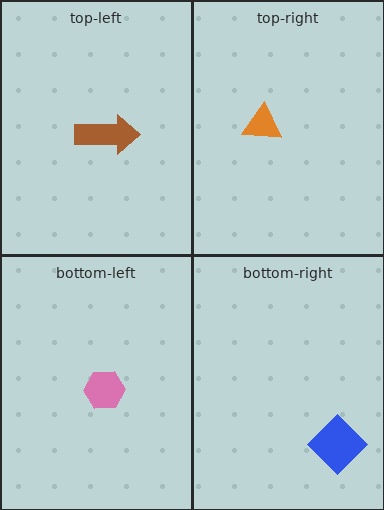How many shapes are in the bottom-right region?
1.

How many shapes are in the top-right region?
1.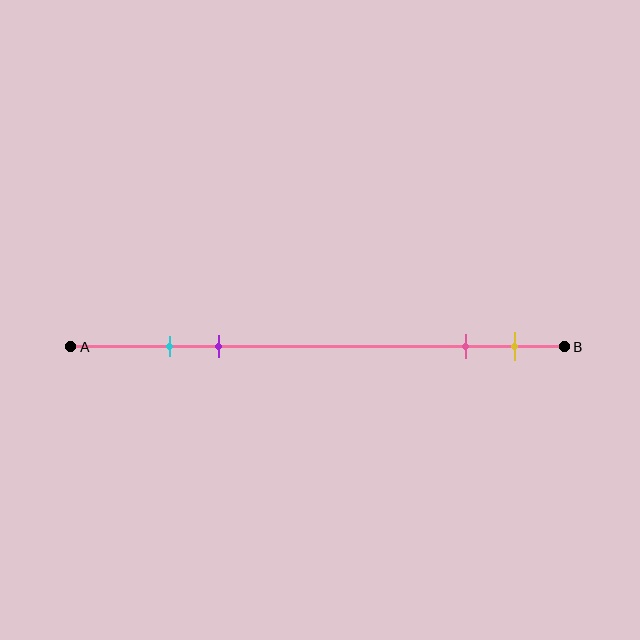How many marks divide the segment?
There are 4 marks dividing the segment.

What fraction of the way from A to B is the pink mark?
The pink mark is approximately 80% (0.8) of the way from A to B.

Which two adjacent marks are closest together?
The cyan and purple marks are the closest adjacent pair.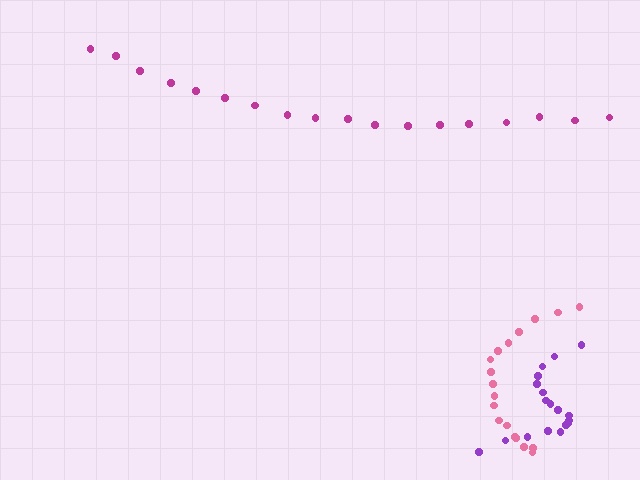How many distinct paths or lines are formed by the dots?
There are 3 distinct paths.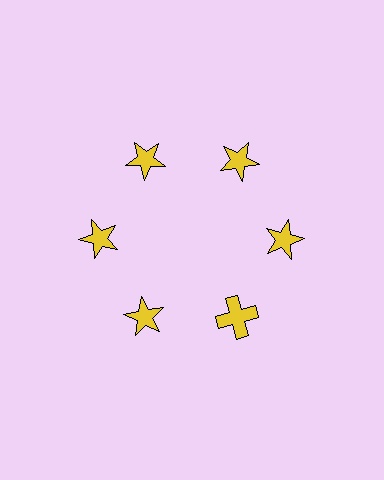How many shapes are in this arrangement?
There are 6 shapes arranged in a ring pattern.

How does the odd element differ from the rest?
It has a different shape: cross instead of star.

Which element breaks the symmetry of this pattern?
The yellow cross at roughly the 5 o'clock position breaks the symmetry. All other shapes are yellow stars.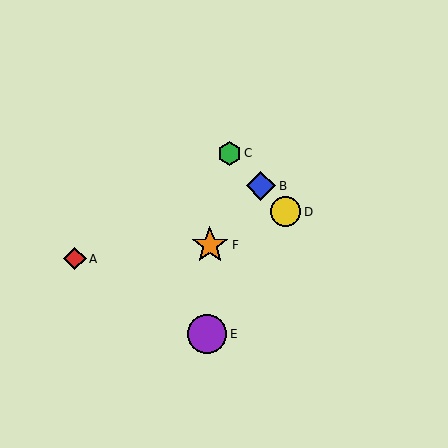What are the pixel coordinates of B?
Object B is at (261, 186).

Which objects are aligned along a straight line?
Objects B, C, D are aligned along a straight line.